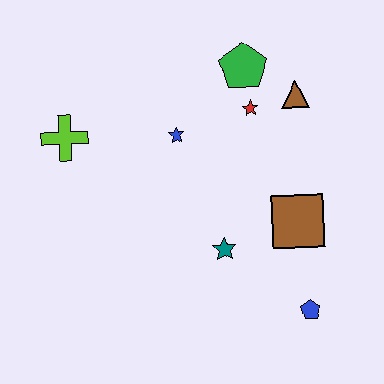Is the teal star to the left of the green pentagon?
Yes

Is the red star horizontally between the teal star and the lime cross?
No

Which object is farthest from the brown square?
The lime cross is farthest from the brown square.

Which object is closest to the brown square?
The teal star is closest to the brown square.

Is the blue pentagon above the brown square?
No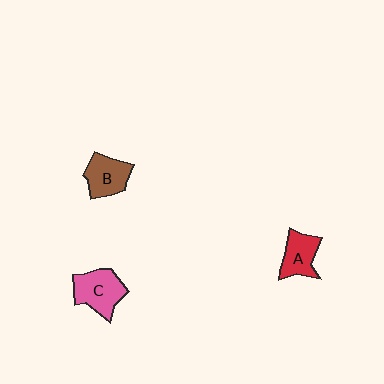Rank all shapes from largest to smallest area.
From largest to smallest: C (pink), B (brown), A (red).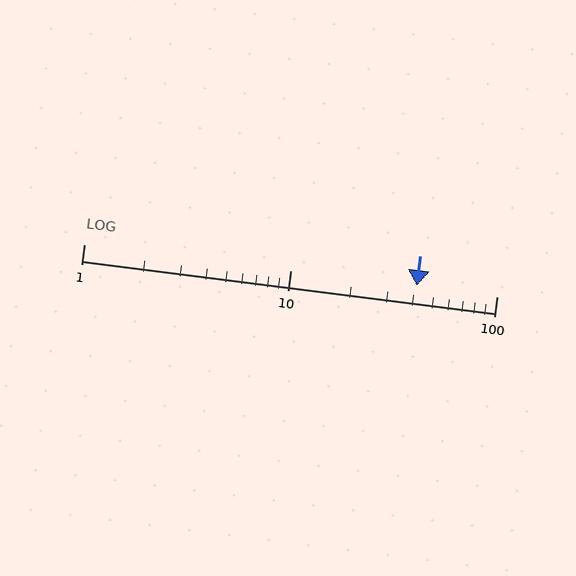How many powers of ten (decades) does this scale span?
The scale spans 2 decades, from 1 to 100.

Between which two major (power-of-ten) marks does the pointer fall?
The pointer is between 10 and 100.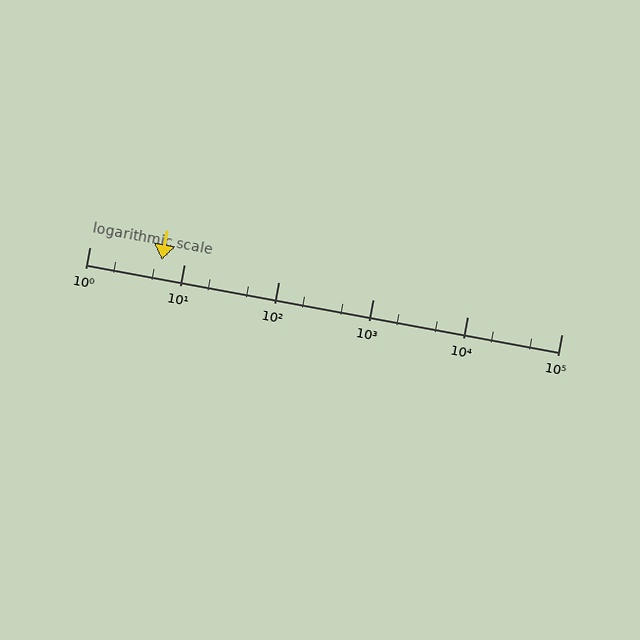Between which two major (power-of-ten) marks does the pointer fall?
The pointer is between 1 and 10.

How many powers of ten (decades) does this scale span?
The scale spans 5 decades, from 1 to 100000.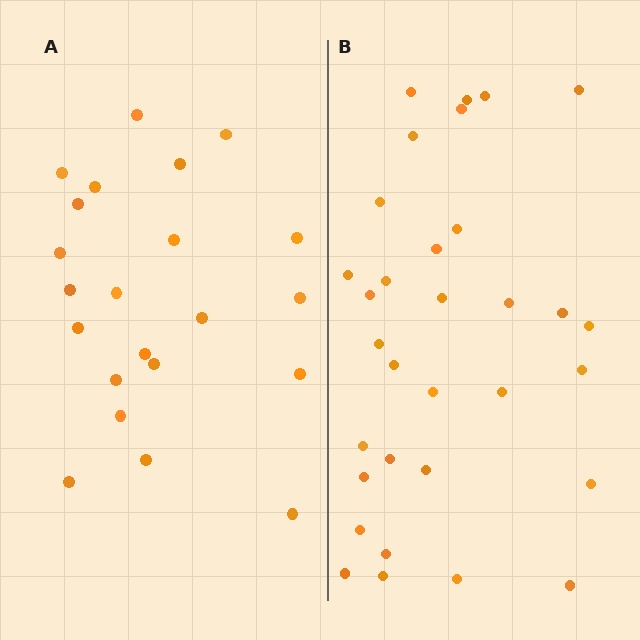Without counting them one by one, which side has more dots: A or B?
Region B (the right region) has more dots.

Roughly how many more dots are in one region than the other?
Region B has roughly 10 or so more dots than region A.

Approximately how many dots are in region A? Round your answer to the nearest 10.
About 20 dots. (The exact count is 22, which rounds to 20.)